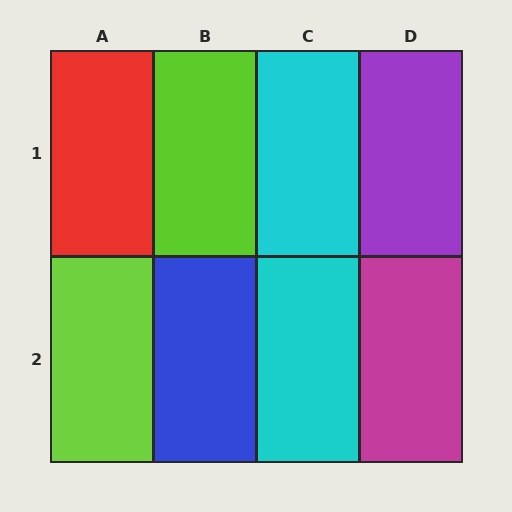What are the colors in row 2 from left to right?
Lime, blue, cyan, magenta.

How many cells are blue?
1 cell is blue.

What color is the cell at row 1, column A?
Red.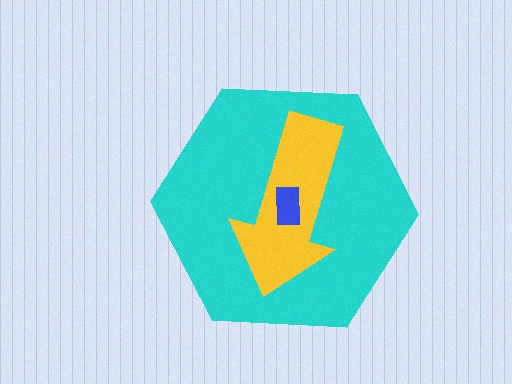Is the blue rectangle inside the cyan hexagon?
Yes.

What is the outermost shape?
The cyan hexagon.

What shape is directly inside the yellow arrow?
The blue rectangle.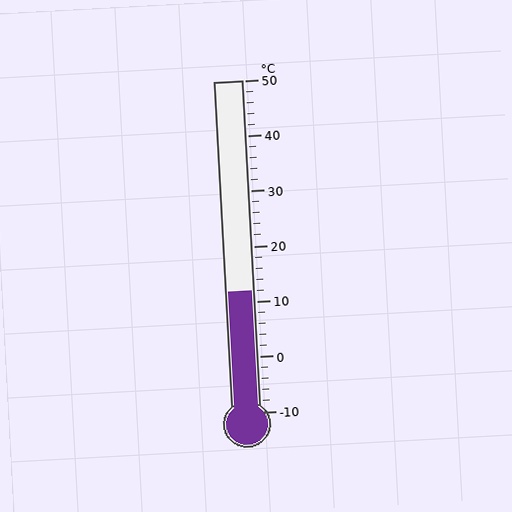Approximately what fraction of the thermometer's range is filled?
The thermometer is filled to approximately 35% of its range.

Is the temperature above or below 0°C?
The temperature is above 0°C.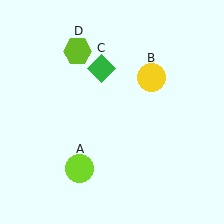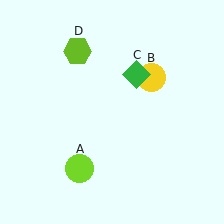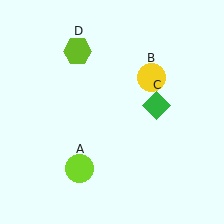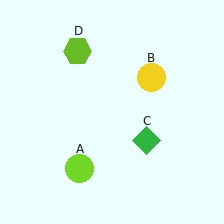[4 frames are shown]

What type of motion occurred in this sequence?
The green diamond (object C) rotated clockwise around the center of the scene.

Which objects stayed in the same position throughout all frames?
Lime circle (object A) and yellow circle (object B) and lime hexagon (object D) remained stationary.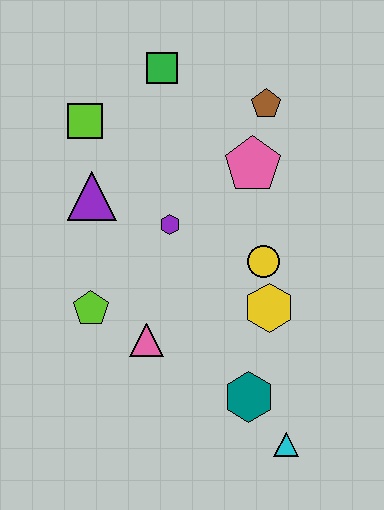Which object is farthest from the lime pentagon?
The brown pentagon is farthest from the lime pentagon.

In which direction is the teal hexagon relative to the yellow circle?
The teal hexagon is below the yellow circle.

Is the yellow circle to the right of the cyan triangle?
No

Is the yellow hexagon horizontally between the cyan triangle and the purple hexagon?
Yes